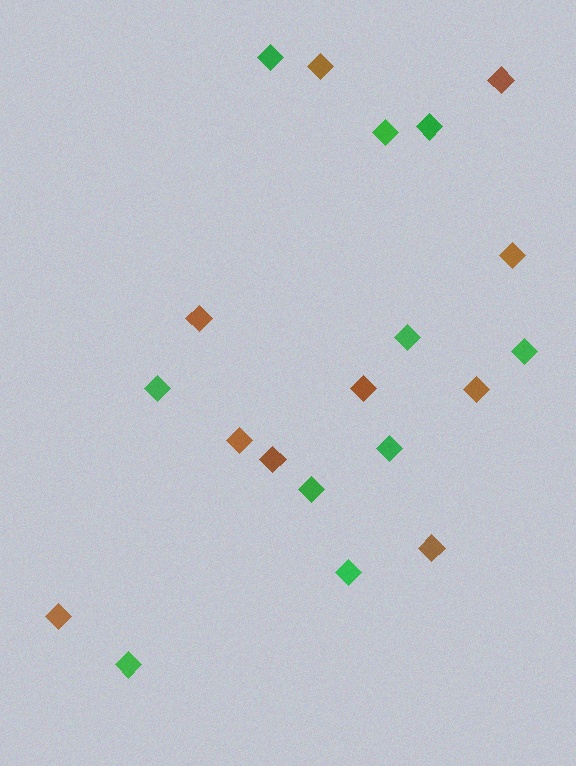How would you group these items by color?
There are 2 groups: one group of green diamonds (10) and one group of brown diamonds (10).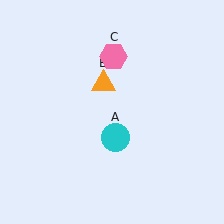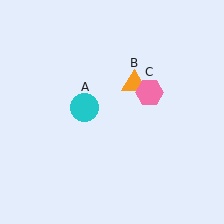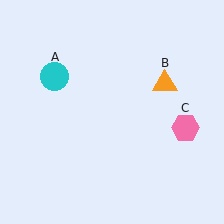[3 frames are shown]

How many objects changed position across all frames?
3 objects changed position: cyan circle (object A), orange triangle (object B), pink hexagon (object C).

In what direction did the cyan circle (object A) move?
The cyan circle (object A) moved up and to the left.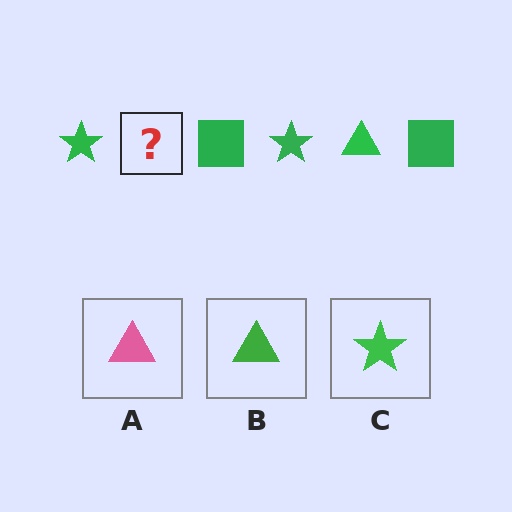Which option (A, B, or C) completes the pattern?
B.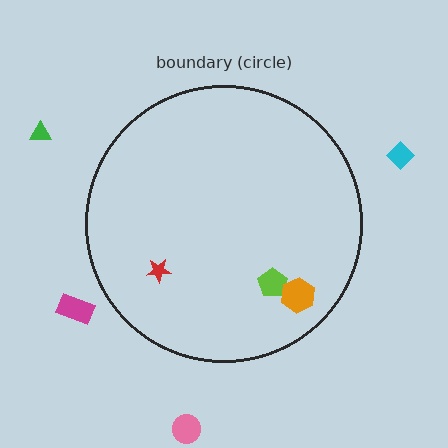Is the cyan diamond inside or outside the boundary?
Outside.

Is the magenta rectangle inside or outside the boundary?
Outside.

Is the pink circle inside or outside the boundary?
Outside.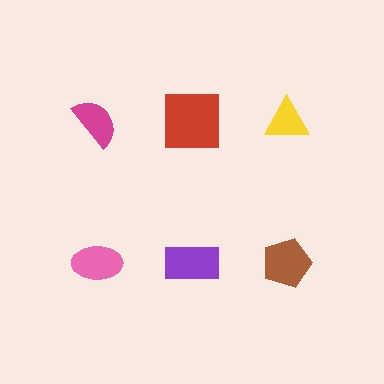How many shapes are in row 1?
3 shapes.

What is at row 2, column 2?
A purple rectangle.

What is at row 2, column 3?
A brown pentagon.